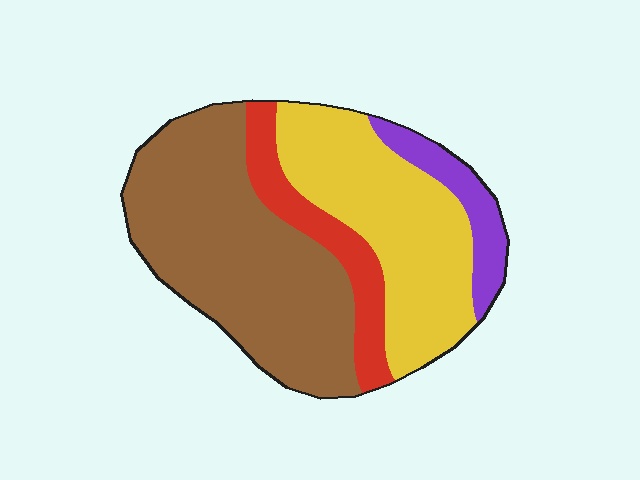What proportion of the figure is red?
Red takes up less than a quarter of the figure.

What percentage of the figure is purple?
Purple covers about 10% of the figure.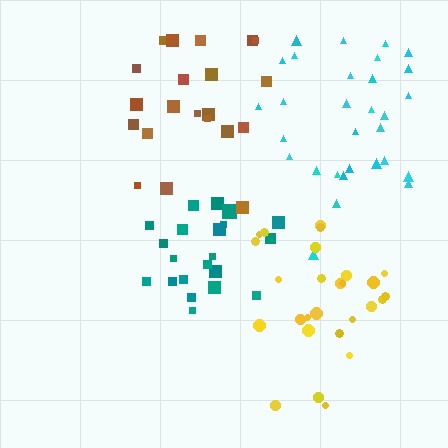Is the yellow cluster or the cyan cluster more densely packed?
Yellow.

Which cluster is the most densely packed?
Teal.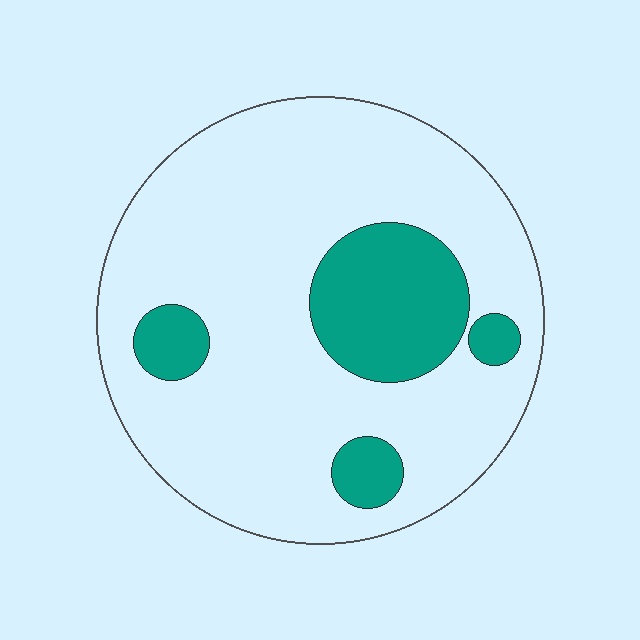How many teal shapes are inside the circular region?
4.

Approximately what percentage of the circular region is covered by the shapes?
Approximately 20%.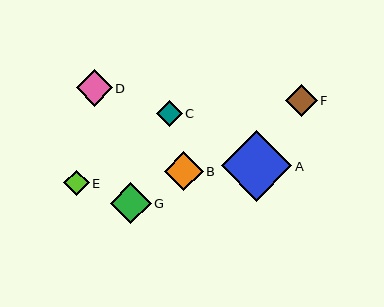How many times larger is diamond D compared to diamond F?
Diamond D is approximately 1.1 times the size of diamond F.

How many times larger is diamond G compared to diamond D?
Diamond G is approximately 1.1 times the size of diamond D.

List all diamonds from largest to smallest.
From largest to smallest: A, G, B, D, F, C, E.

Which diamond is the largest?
Diamond A is the largest with a size of approximately 71 pixels.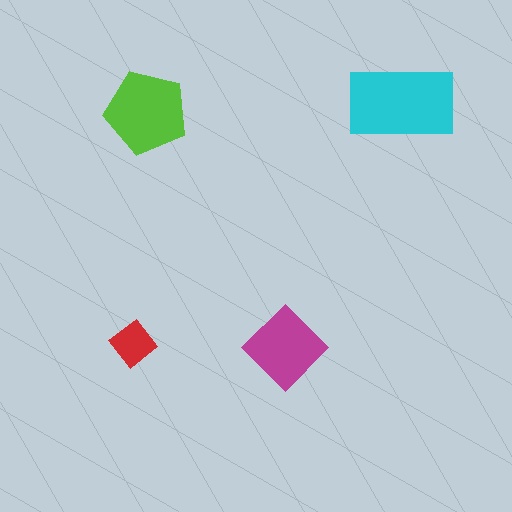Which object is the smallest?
The red diamond.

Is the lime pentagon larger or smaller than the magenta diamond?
Larger.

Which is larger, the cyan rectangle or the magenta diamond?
The cyan rectangle.